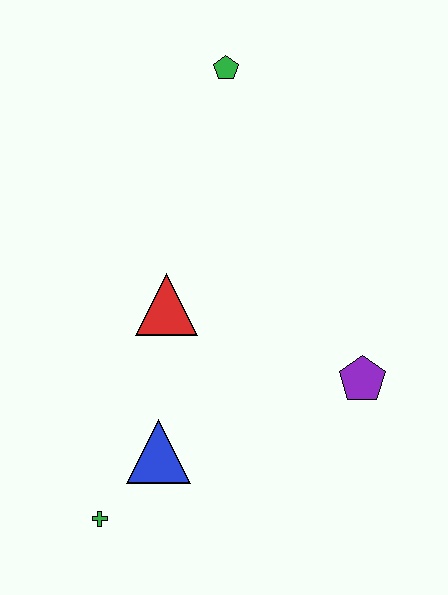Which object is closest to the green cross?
The blue triangle is closest to the green cross.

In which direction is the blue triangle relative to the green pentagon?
The blue triangle is below the green pentagon.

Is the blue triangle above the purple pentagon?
No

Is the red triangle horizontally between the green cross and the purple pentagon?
Yes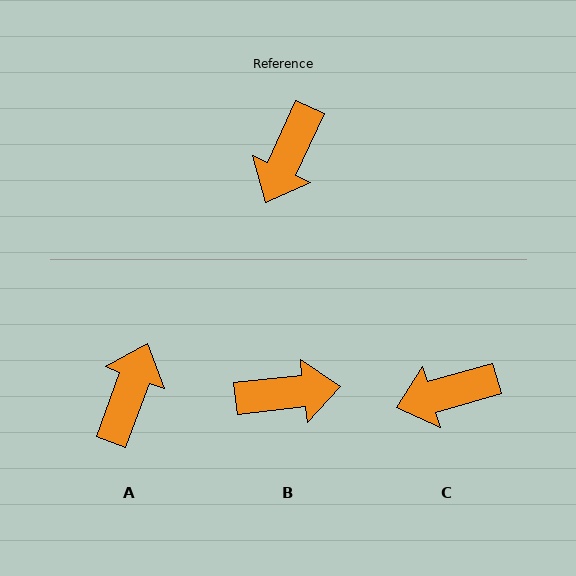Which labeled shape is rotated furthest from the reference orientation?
A, about 175 degrees away.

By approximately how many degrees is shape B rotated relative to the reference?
Approximately 121 degrees counter-clockwise.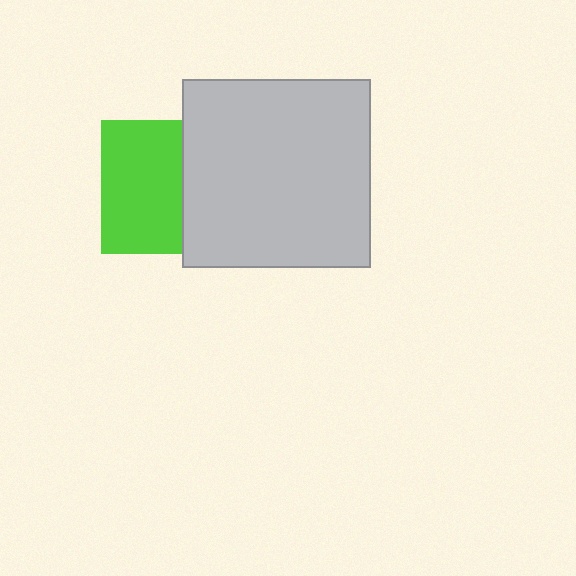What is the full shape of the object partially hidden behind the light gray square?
The partially hidden object is a lime square.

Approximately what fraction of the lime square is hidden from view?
Roughly 40% of the lime square is hidden behind the light gray square.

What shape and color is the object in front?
The object in front is a light gray square.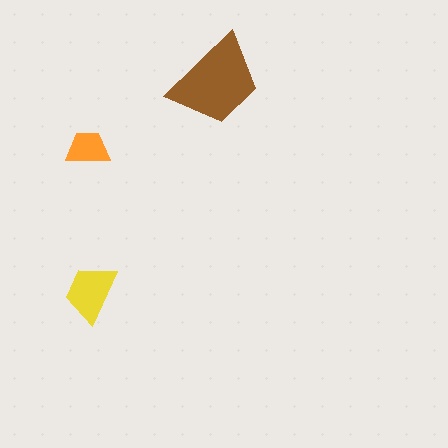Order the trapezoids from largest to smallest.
the brown one, the yellow one, the orange one.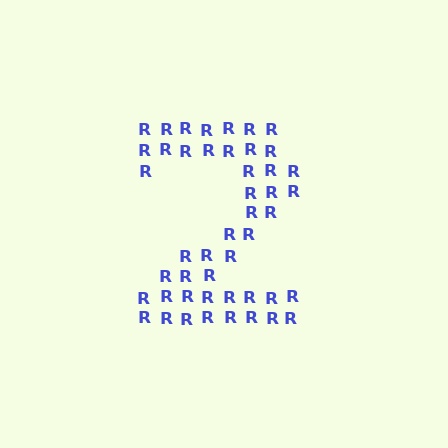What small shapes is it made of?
It is made of small letter R's.